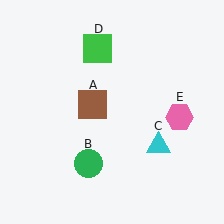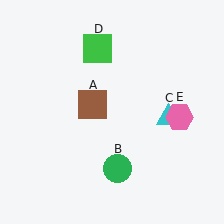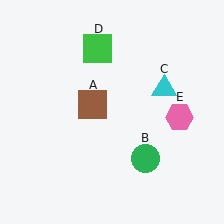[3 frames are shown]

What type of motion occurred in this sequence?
The green circle (object B), cyan triangle (object C) rotated counterclockwise around the center of the scene.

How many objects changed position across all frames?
2 objects changed position: green circle (object B), cyan triangle (object C).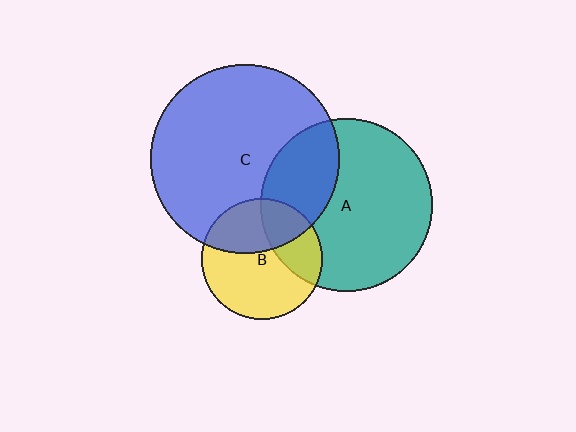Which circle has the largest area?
Circle C (blue).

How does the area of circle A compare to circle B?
Approximately 2.0 times.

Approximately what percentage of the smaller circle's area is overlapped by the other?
Approximately 35%.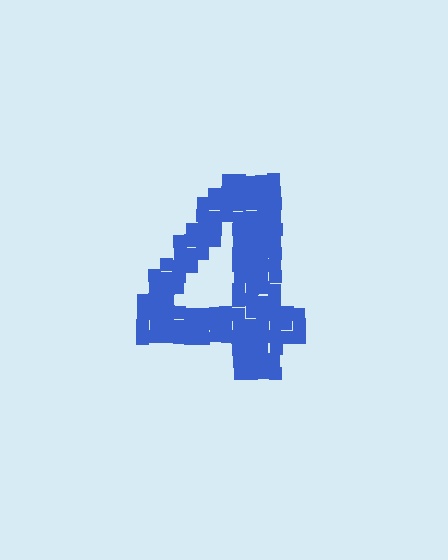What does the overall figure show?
The overall figure shows the digit 4.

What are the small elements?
The small elements are squares.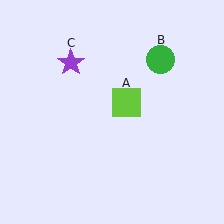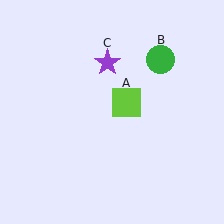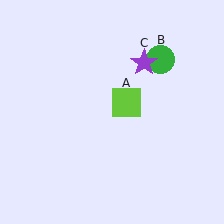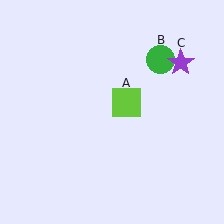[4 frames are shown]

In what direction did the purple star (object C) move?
The purple star (object C) moved right.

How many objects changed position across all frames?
1 object changed position: purple star (object C).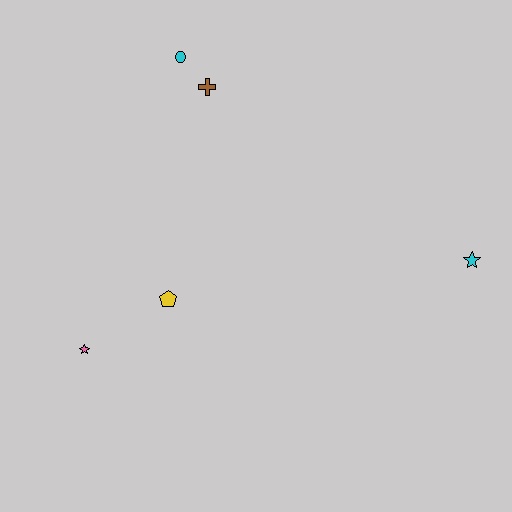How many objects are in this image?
There are 5 objects.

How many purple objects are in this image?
There are no purple objects.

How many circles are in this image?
There is 1 circle.